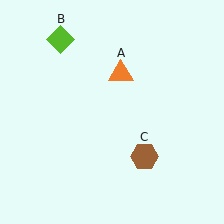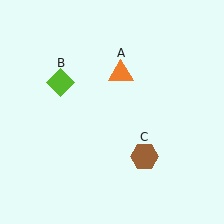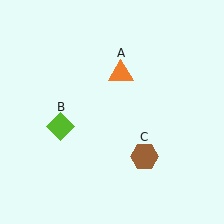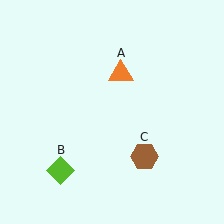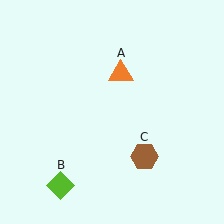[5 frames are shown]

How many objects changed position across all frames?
1 object changed position: lime diamond (object B).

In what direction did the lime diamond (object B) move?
The lime diamond (object B) moved down.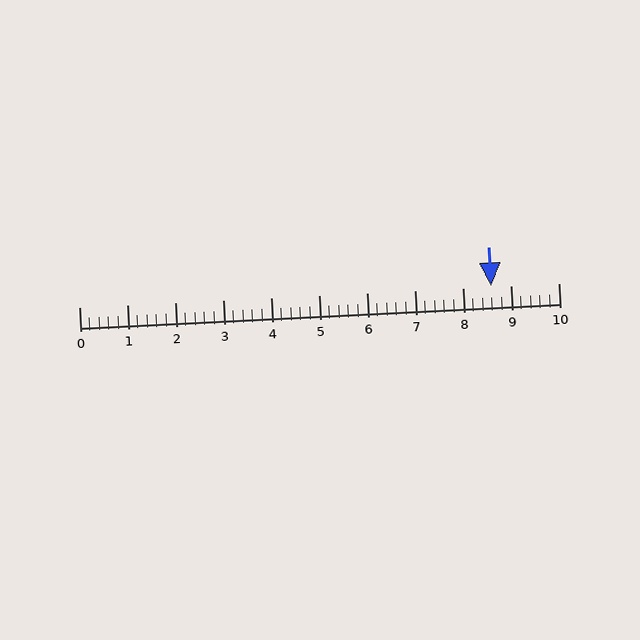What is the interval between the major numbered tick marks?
The major tick marks are spaced 1 units apart.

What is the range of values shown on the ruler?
The ruler shows values from 0 to 10.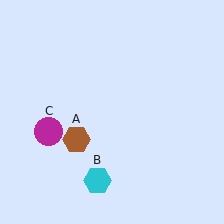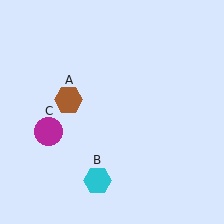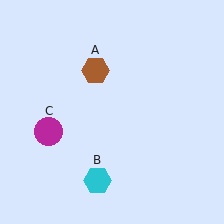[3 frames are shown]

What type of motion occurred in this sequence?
The brown hexagon (object A) rotated clockwise around the center of the scene.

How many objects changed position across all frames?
1 object changed position: brown hexagon (object A).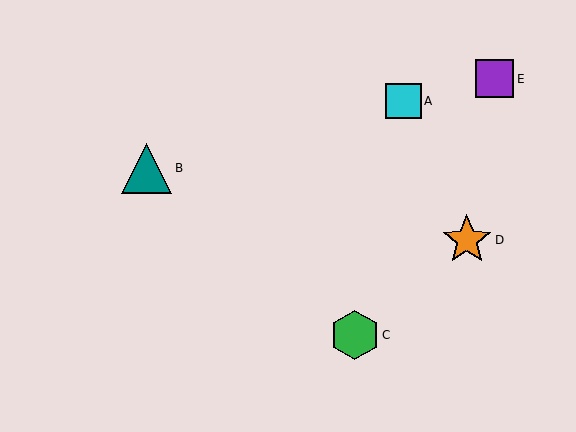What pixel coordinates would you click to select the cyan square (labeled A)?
Click at (404, 101) to select the cyan square A.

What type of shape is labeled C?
Shape C is a green hexagon.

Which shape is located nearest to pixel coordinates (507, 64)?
The purple square (labeled E) at (495, 79) is nearest to that location.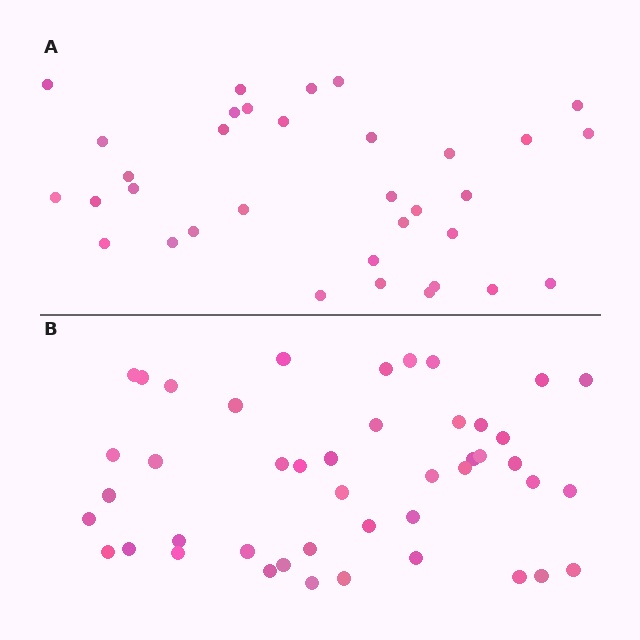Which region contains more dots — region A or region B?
Region B (the bottom region) has more dots.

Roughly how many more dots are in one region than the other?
Region B has roughly 12 or so more dots than region A.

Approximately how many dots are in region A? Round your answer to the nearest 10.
About 30 dots. (The exact count is 34, which rounds to 30.)